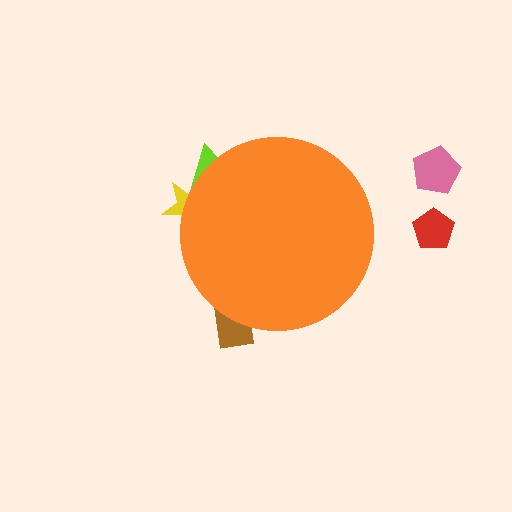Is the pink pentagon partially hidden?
No, the pink pentagon is fully visible.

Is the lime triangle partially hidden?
Yes, the lime triangle is partially hidden behind the orange circle.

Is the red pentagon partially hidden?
No, the red pentagon is fully visible.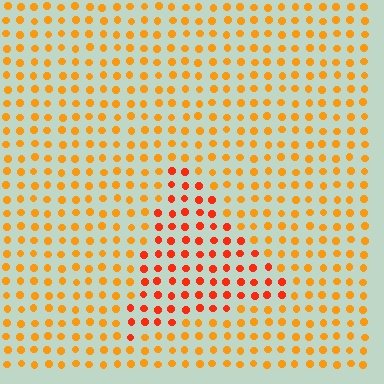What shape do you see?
I see a triangle.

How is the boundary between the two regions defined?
The boundary is defined purely by a slight shift in hue (about 29 degrees). Spacing, size, and orientation are identical on both sides.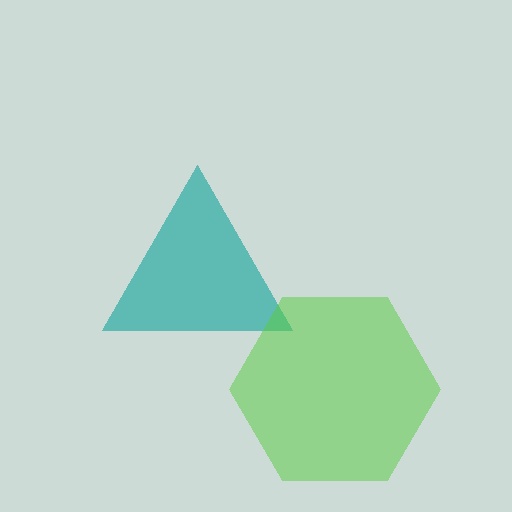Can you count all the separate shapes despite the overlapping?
Yes, there are 2 separate shapes.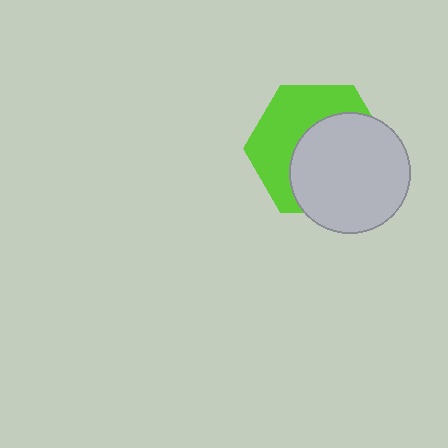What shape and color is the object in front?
The object in front is a light gray circle.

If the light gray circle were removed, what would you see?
You would see the complete lime hexagon.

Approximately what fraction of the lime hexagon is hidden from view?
Roughly 54% of the lime hexagon is hidden behind the light gray circle.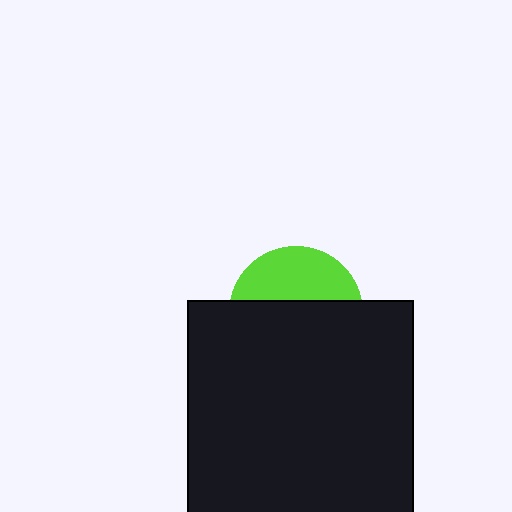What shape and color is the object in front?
The object in front is a black square.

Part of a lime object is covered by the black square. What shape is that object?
It is a circle.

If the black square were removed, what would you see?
You would see the complete lime circle.